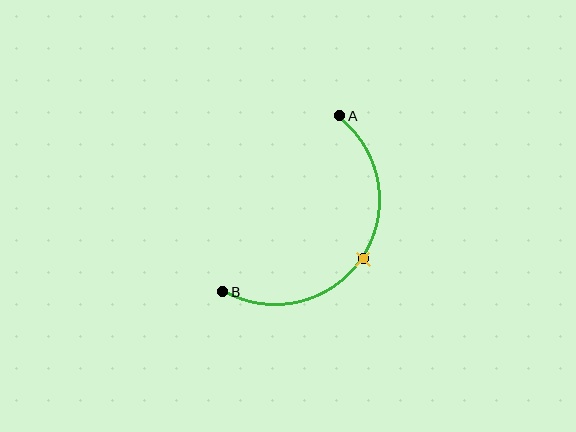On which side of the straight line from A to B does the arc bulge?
The arc bulges to the right of the straight line connecting A and B.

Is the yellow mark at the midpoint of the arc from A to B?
Yes. The yellow mark lies on the arc at equal arc-length from both A and B — it is the arc midpoint.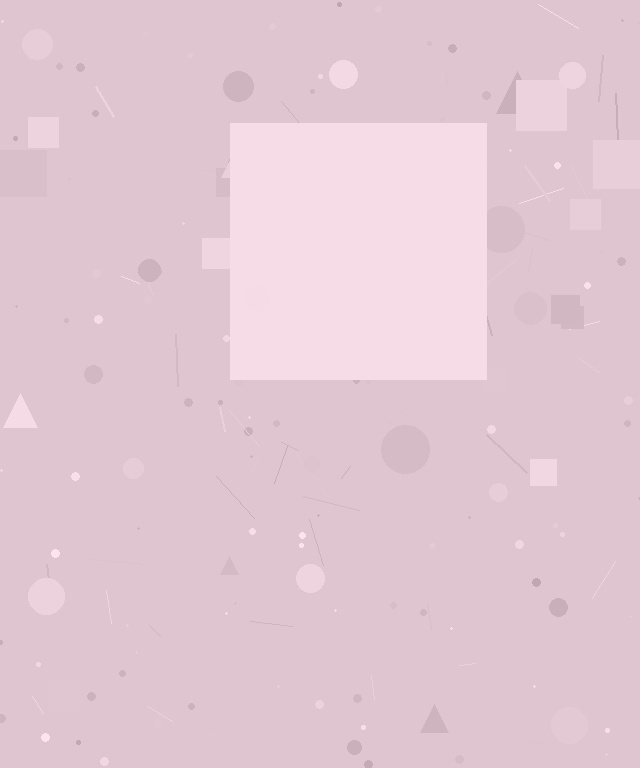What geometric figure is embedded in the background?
A square is embedded in the background.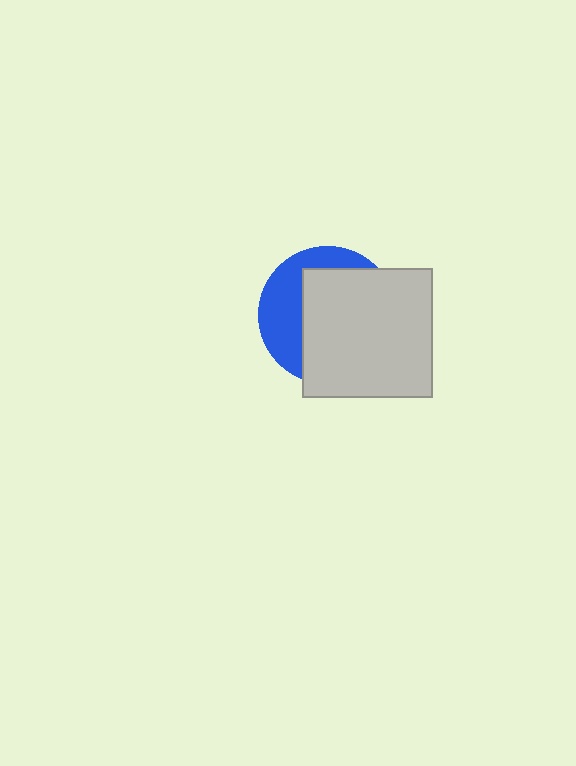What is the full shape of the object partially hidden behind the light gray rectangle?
The partially hidden object is a blue circle.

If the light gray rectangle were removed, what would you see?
You would see the complete blue circle.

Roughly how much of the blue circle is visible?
A small part of it is visible (roughly 35%).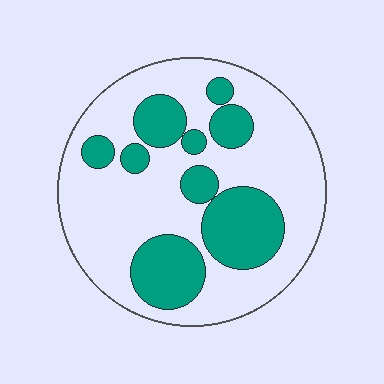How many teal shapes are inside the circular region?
9.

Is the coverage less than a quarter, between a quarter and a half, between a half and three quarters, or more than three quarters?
Between a quarter and a half.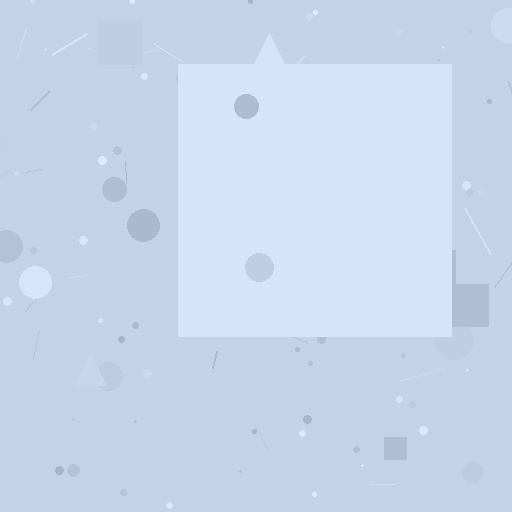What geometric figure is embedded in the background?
A square is embedded in the background.